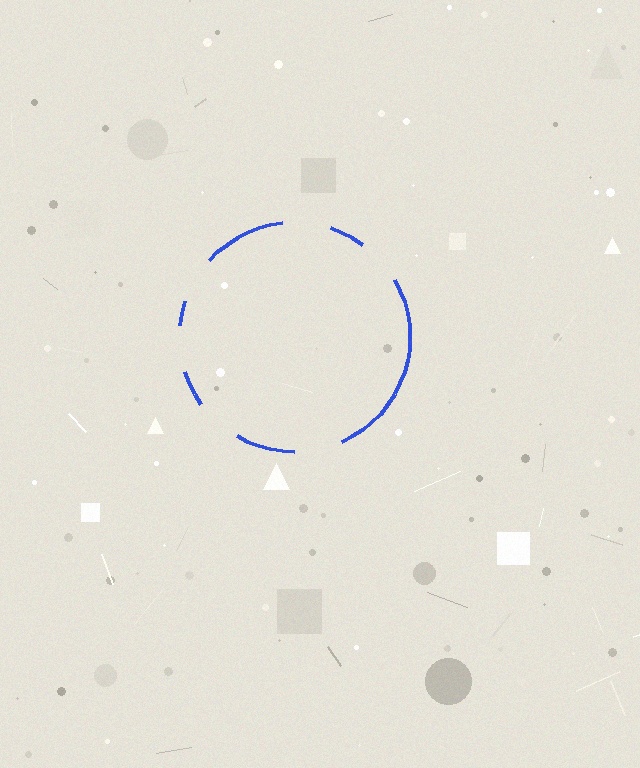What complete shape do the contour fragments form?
The contour fragments form a circle.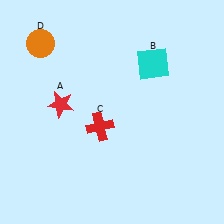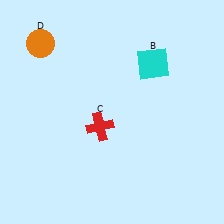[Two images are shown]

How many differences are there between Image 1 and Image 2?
There is 1 difference between the two images.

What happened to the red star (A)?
The red star (A) was removed in Image 2. It was in the top-left area of Image 1.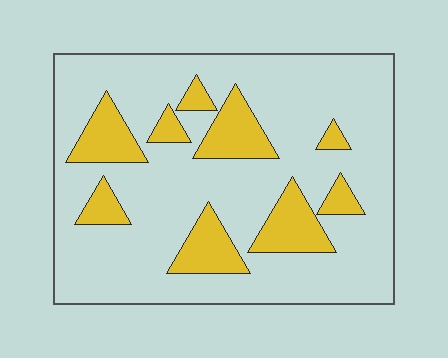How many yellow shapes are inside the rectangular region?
9.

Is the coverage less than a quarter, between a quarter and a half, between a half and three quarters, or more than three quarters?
Less than a quarter.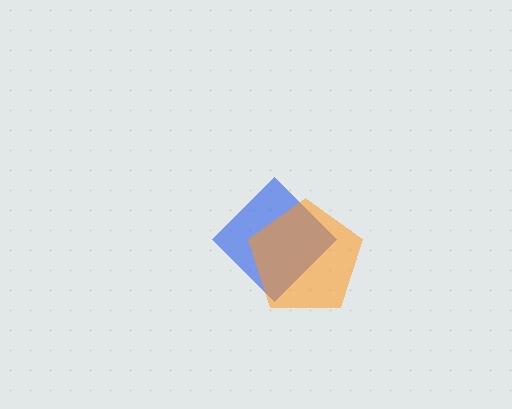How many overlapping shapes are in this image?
There are 2 overlapping shapes in the image.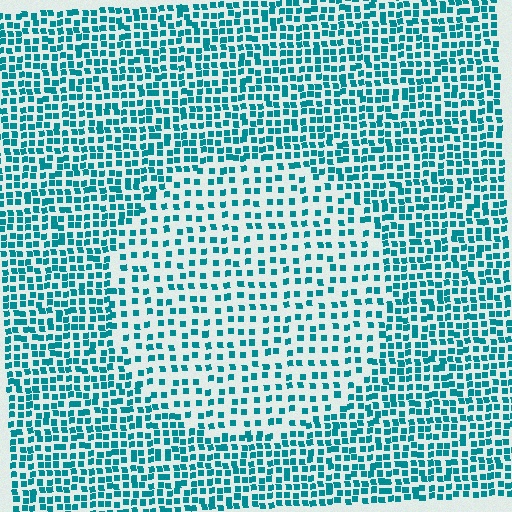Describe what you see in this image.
The image contains small teal elements arranged at two different densities. A circle-shaped region is visible where the elements are less densely packed than the surrounding area.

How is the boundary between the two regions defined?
The boundary is defined by a change in element density (approximately 1.9x ratio). All elements are the same color, size, and shape.